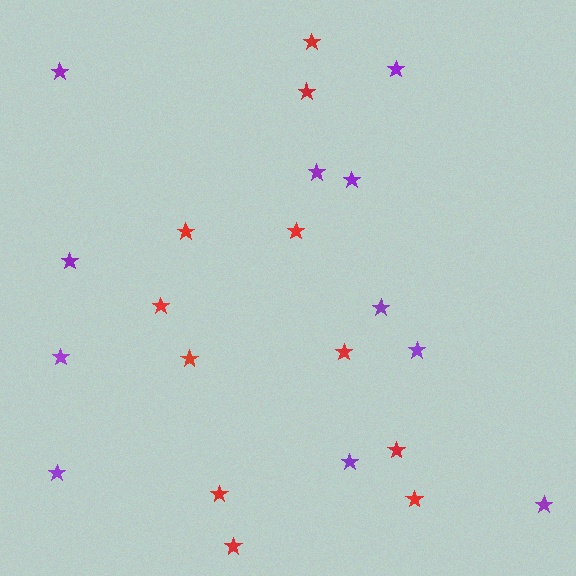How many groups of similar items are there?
There are 2 groups: one group of red stars (11) and one group of purple stars (11).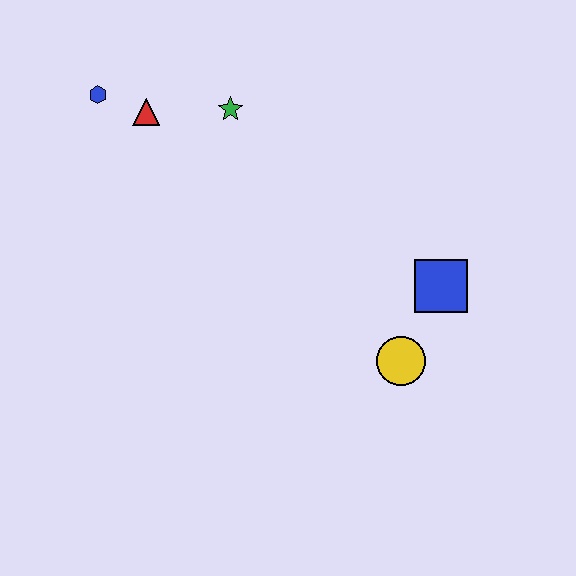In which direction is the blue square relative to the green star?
The blue square is to the right of the green star.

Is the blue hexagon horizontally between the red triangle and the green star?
No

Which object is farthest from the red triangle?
The yellow circle is farthest from the red triangle.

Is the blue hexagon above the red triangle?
Yes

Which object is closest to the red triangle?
The blue hexagon is closest to the red triangle.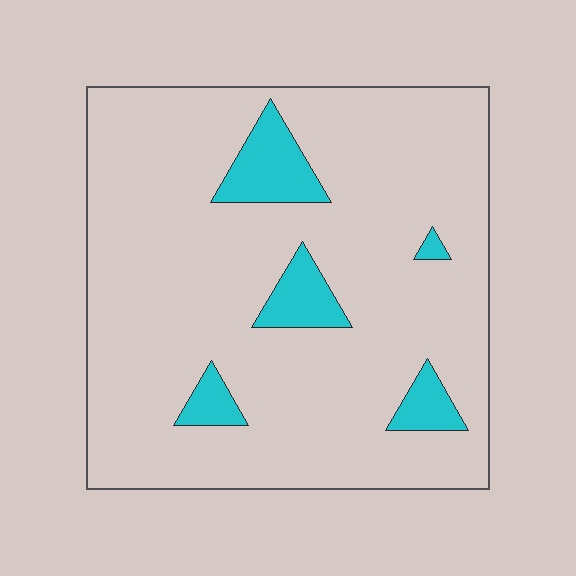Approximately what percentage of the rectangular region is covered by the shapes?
Approximately 10%.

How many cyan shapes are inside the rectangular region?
5.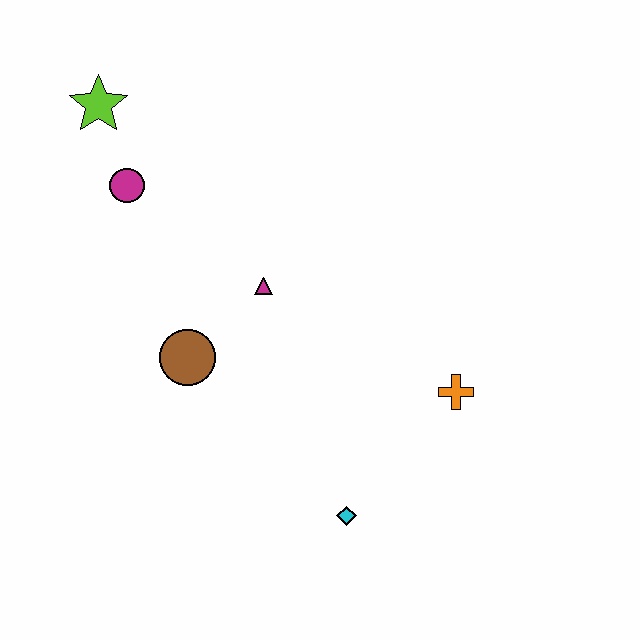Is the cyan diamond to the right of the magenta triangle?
Yes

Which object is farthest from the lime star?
The cyan diamond is farthest from the lime star.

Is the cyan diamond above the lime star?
No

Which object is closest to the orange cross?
The cyan diamond is closest to the orange cross.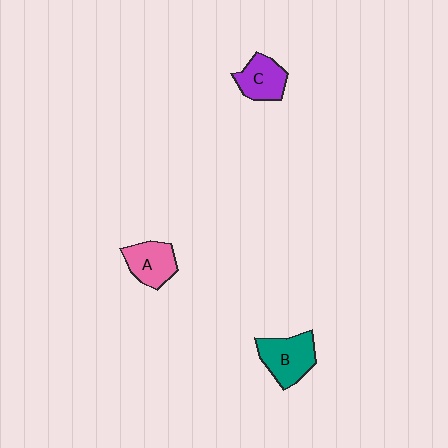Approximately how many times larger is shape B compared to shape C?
Approximately 1.3 times.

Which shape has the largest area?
Shape B (teal).